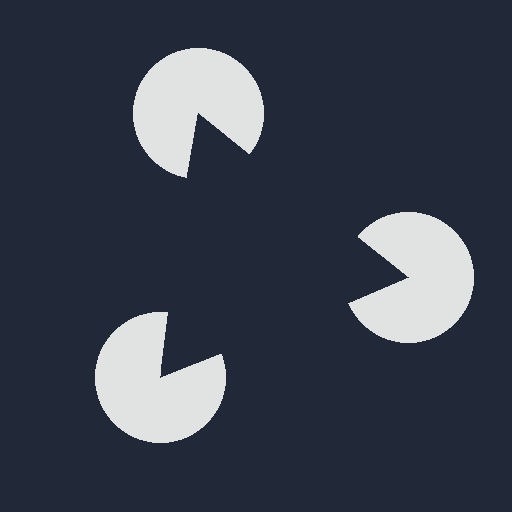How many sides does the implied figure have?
3 sides.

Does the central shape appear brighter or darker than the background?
It typically appears slightly darker than the background, even though no actual brightness change is drawn.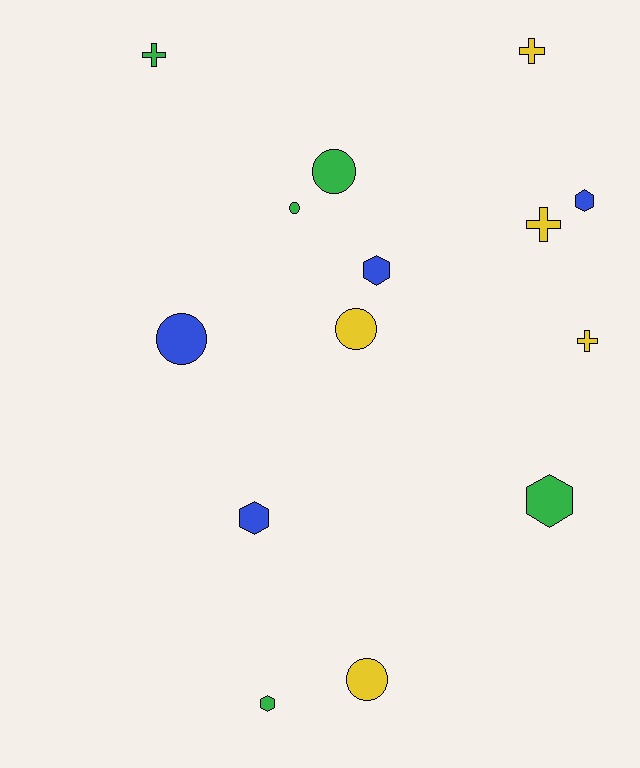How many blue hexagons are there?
There are 3 blue hexagons.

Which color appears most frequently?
Green, with 5 objects.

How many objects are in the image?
There are 14 objects.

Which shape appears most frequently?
Hexagon, with 5 objects.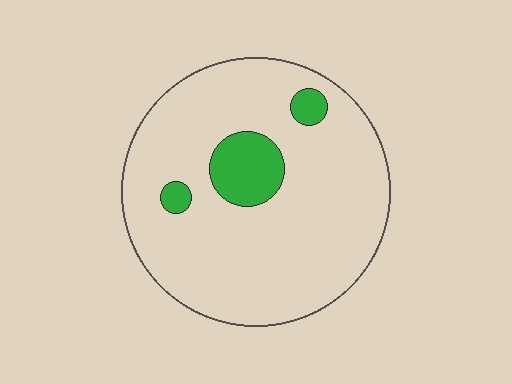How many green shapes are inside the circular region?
3.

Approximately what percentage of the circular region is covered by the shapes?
Approximately 10%.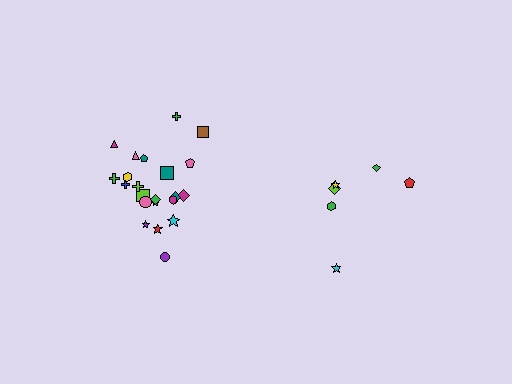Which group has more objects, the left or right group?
The left group.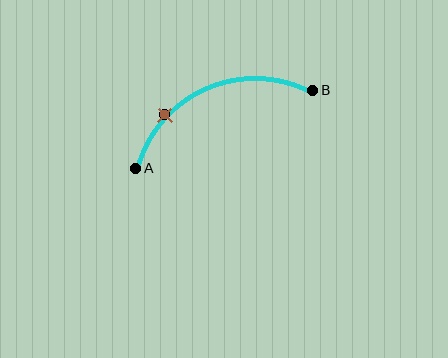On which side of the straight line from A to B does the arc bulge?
The arc bulges above the straight line connecting A and B.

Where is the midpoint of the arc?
The arc midpoint is the point on the curve farthest from the straight line joining A and B. It sits above that line.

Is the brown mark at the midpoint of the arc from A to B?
No. The brown mark lies on the arc but is closer to endpoint A. The arc midpoint would be at the point on the curve equidistant along the arc from both A and B.